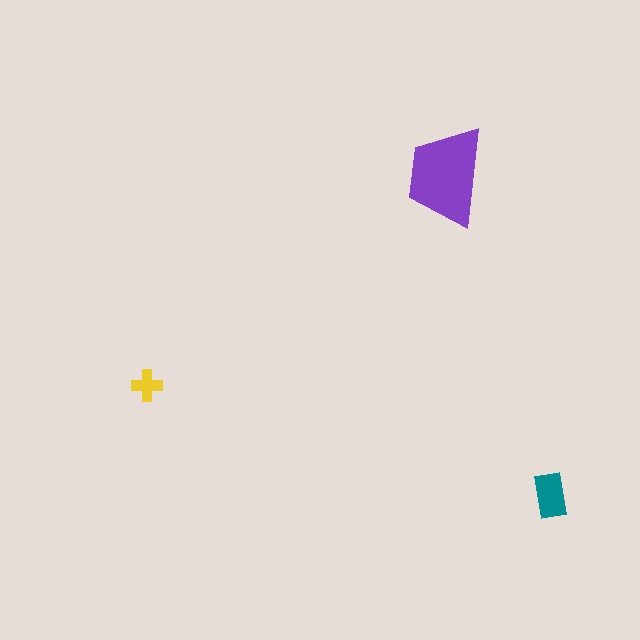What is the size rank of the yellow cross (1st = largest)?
3rd.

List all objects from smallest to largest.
The yellow cross, the teal rectangle, the purple trapezoid.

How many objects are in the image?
There are 3 objects in the image.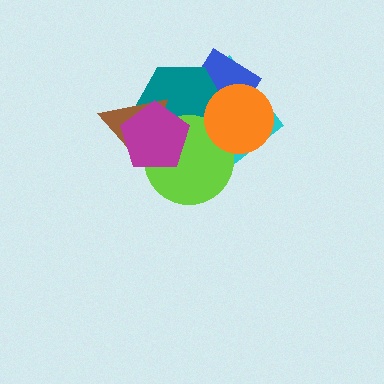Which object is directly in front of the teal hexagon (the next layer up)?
The brown triangle is directly in front of the teal hexagon.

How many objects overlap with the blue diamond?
3 objects overlap with the blue diamond.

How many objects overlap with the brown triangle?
3 objects overlap with the brown triangle.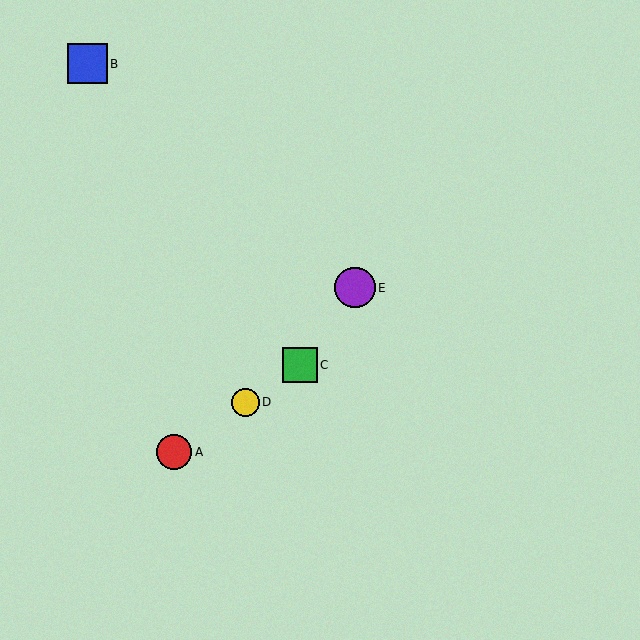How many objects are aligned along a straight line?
3 objects (A, C, D) are aligned along a straight line.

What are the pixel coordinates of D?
Object D is at (245, 402).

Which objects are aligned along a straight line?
Objects A, C, D are aligned along a straight line.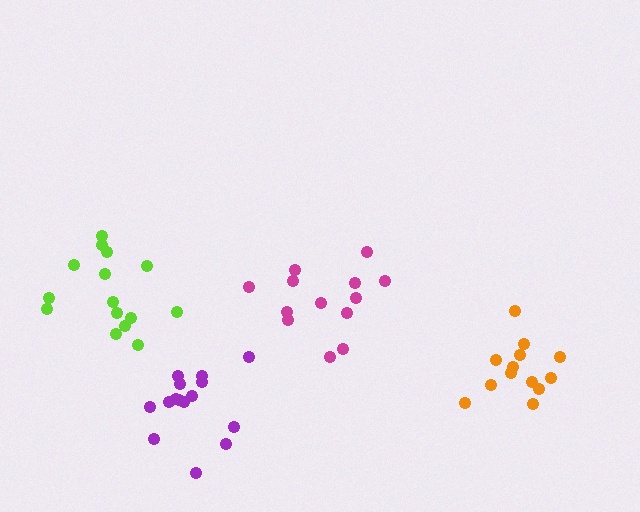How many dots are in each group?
Group 1: 13 dots, Group 2: 13 dots, Group 3: 15 dots, Group 4: 15 dots (56 total).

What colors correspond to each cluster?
The clusters are colored: orange, magenta, lime, purple.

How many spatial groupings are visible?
There are 4 spatial groupings.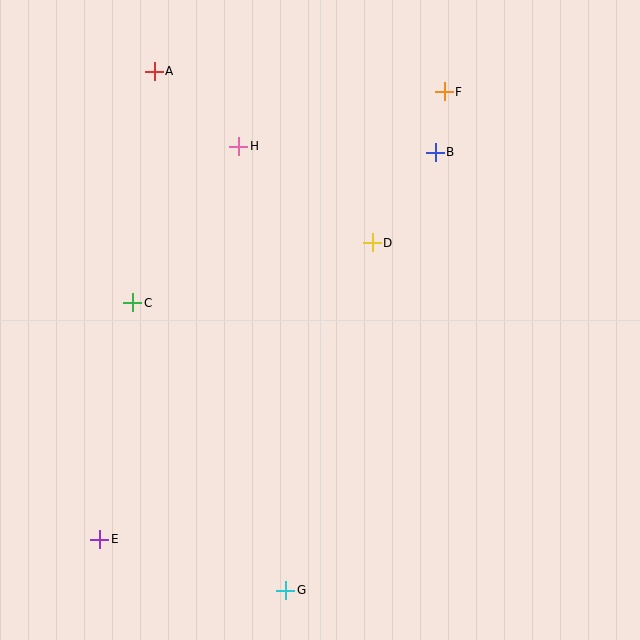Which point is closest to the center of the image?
Point D at (372, 243) is closest to the center.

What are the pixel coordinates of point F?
Point F is at (444, 92).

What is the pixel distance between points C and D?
The distance between C and D is 247 pixels.